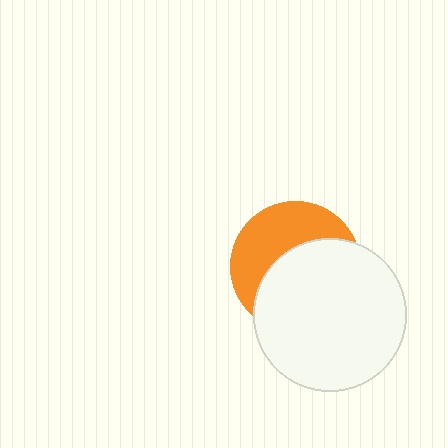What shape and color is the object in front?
The object in front is a white circle.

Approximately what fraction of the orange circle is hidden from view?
Roughly 57% of the orange circle is hidden behind the white circle.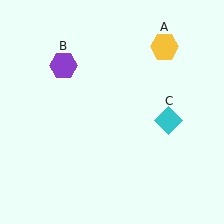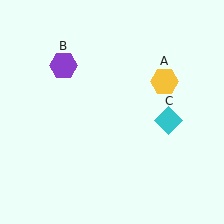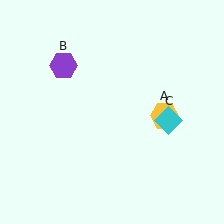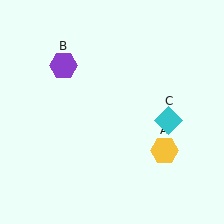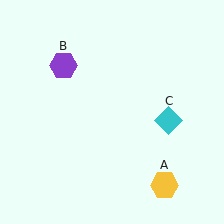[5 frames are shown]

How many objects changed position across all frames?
1 object changed position: yellow hexagon (object A).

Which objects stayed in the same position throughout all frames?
Purple hexagon (object B) and cyan diamond (object C) remained stationary.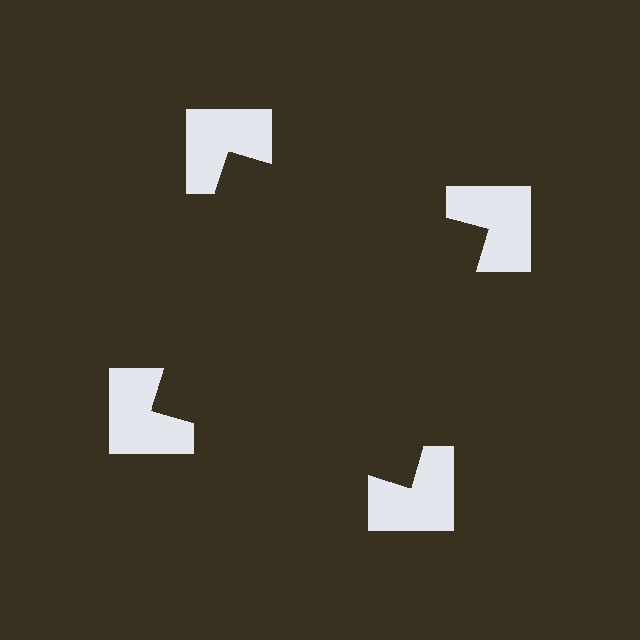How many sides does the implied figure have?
4 sides.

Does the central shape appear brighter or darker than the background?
It typically appears slightly darker than the background, even though no actual brightness change is drawn.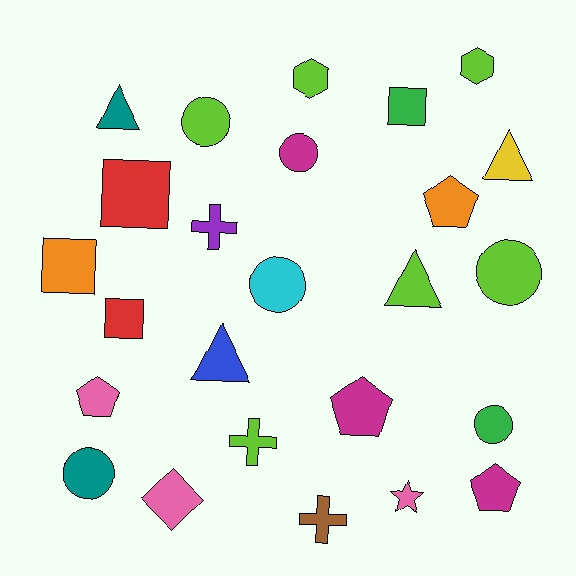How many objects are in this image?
There are 25 objects.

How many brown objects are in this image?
There is 1 brown object.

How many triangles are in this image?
There are 4 triangles.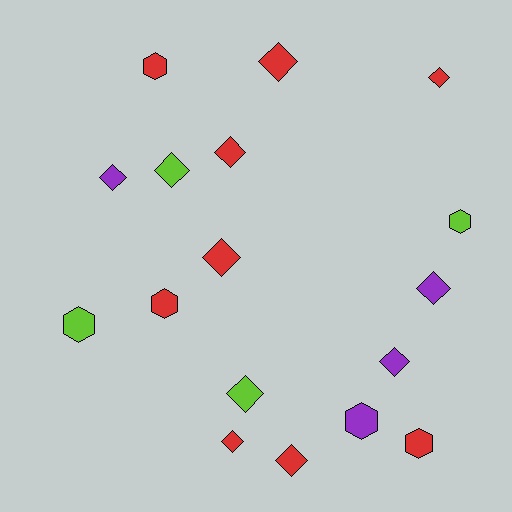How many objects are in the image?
There are 17 objects.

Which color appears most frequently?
Red, with 9 objects.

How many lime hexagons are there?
There are 2 lime hexagons.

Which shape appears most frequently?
Diamond, with 11 objects.